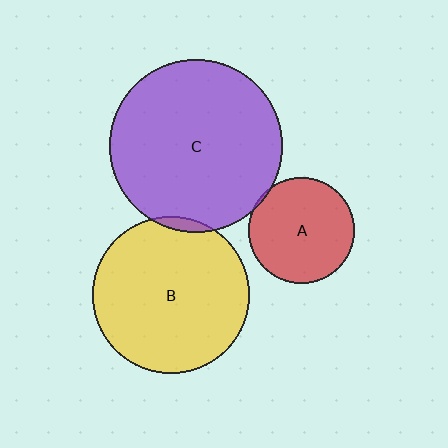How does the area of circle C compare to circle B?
Approximately 1.2 times.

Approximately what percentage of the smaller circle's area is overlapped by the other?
Approximately 5%.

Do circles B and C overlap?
Yes.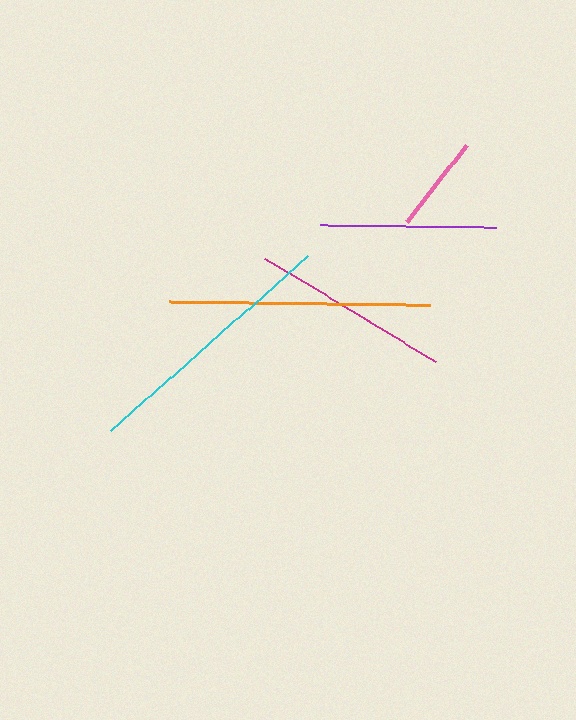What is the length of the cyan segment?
The cyan segment is approximately 263 pixels long.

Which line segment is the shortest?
The pink line is the shortest at approximately 97 pixels.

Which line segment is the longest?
The cyan line is the longest at approximately 263 pixels.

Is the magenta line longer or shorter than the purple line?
The magenta line is longer than the purple line.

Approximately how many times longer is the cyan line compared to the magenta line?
The cyan line is approximately 1.3 times the length of the magenta line.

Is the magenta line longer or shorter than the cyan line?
The cyan line is longer than the magenta line.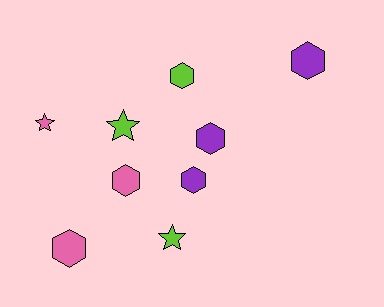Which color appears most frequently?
Lime, with 3 objects.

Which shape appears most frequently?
Hexagon, with 6 objects.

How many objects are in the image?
There are 9 objects.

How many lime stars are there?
There are 2 lime stars.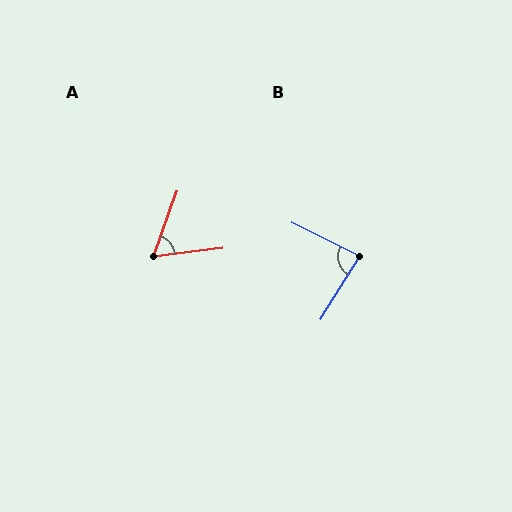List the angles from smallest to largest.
A (64°), B (84°).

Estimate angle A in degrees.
Approximately 64 degrees.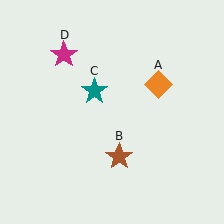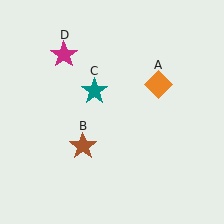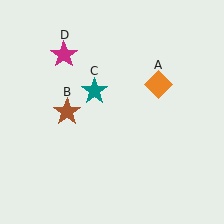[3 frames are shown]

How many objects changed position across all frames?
1 object changed position: brown star (object B).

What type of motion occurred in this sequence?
The brown star (object B) rotated clockwise around the center of the scene.